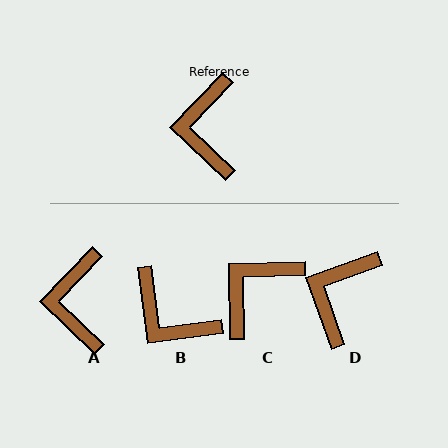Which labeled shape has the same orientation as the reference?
A.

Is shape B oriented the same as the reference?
No, it is off by about 51 degrees.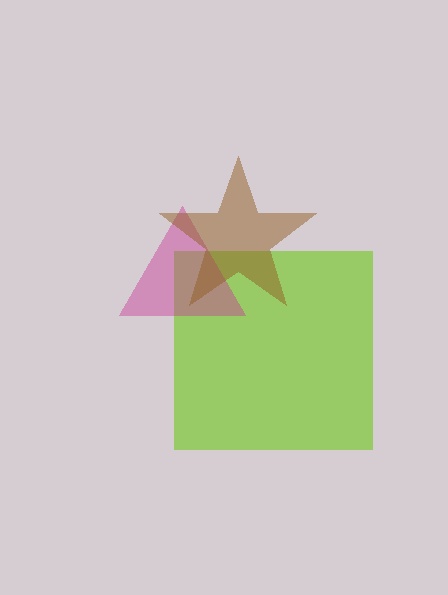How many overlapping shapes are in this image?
There are 3 overlapping shapes in the image.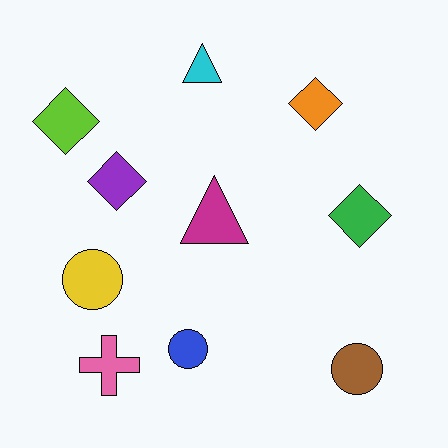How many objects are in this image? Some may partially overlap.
There are 10 objects.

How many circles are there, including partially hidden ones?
There are 3 circles.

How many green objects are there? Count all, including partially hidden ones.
There is 1 green object.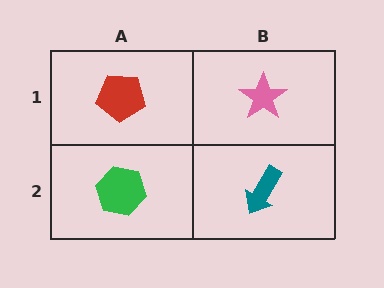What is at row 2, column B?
A teal arrow.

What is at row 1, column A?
A red pentagon.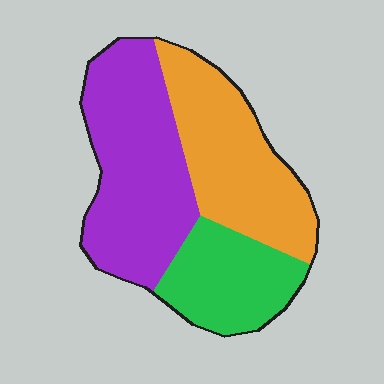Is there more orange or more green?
Orange.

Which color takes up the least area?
Green, at roughly 25%.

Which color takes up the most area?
Purple, at roughly 40%.